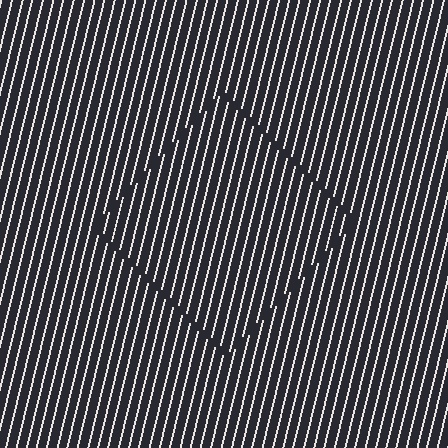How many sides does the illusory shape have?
4 sides — the line-ends trace a square.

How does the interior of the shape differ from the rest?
The interior of the shape contains the same grating, shifted by half a period — the contour is defined by the phase discontinuity where line-ends from the inner and outer gratings abut.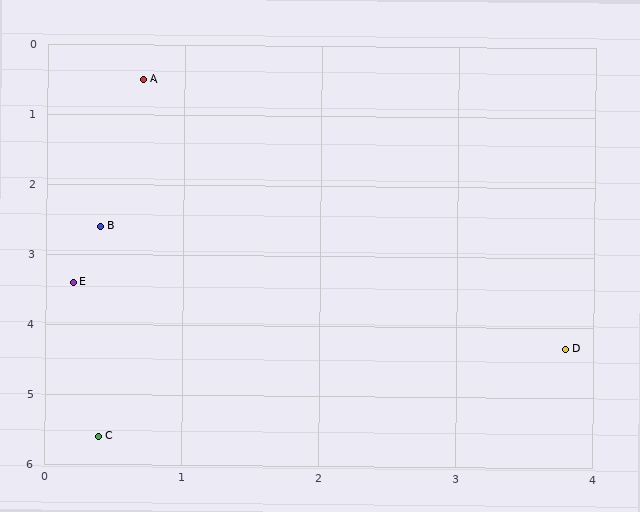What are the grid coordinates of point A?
Point A is at approximately (0.7, 0.5).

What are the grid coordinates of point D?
Point D is at approximately (3.8, 4.3).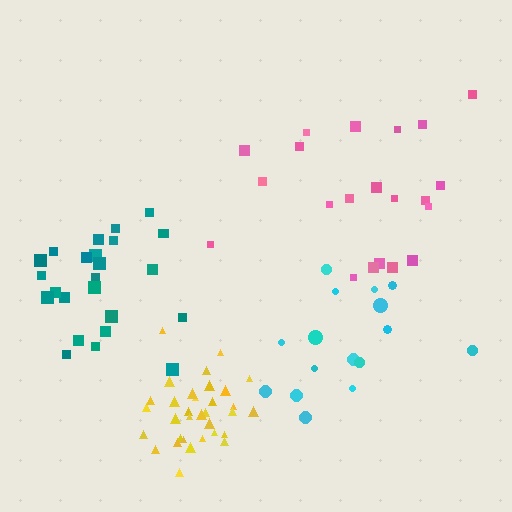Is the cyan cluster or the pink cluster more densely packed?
Cyan.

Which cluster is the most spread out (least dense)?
Pink.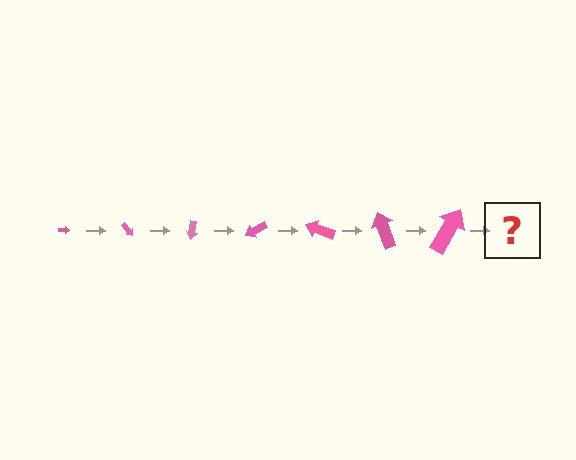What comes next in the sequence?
The next element should be an arrow, larger than the previous one and rotated 350 degrees from the start.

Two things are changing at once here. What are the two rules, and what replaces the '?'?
The two rules are that the arrow grows larger each step and it rotates 50 degrees each step. The '?' should be an arrow, larger than the previous one and rotated 350 degrees from the start.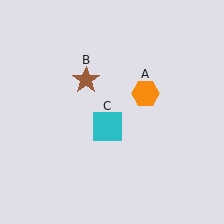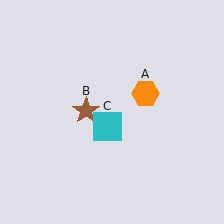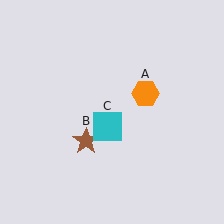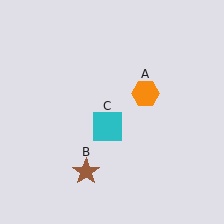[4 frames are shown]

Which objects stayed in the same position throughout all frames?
Orange hexagon (object A) and cyan square (object C) remained stationary.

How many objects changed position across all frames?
1 object changed position: brown star (object B).